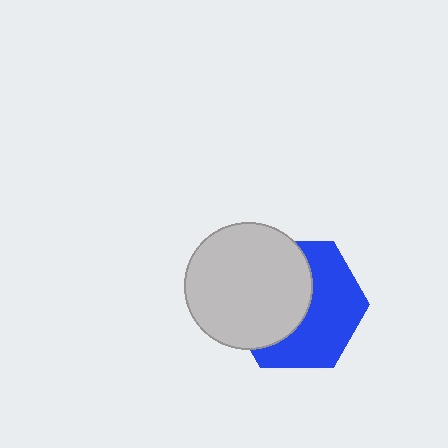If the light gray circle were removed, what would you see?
You would see the complete blue hexagon.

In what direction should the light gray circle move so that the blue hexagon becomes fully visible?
The light gray circle should move left. That is the shortest direction to clear the overlap and leave the blue hexagon fully visible.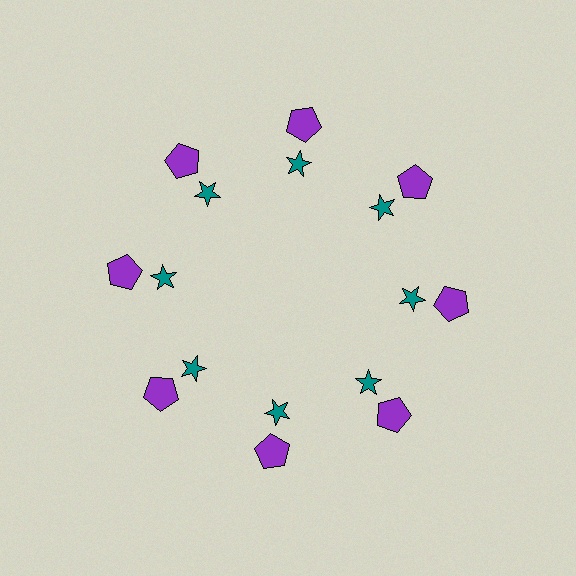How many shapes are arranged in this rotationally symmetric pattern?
There are 16 shapes, arranged in 8 groups of 2.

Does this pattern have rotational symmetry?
Yes, this pattern has 8-fold rotational symmetry. It looks the same after rotating 45 degrees around the center.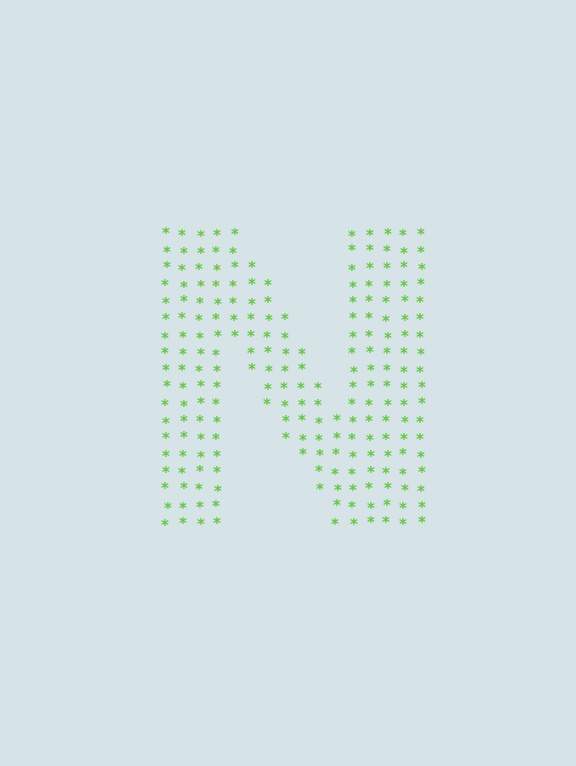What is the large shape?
The large shape is the letter N.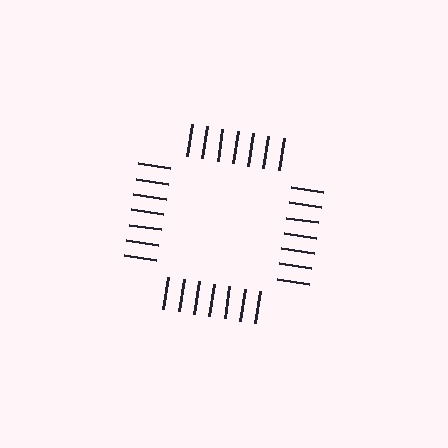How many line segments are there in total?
28 — 7 along each of the 4 edges.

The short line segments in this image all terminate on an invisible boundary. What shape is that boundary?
An illusory square — the line segments terminate on its edges but no continuous stroke is drawn.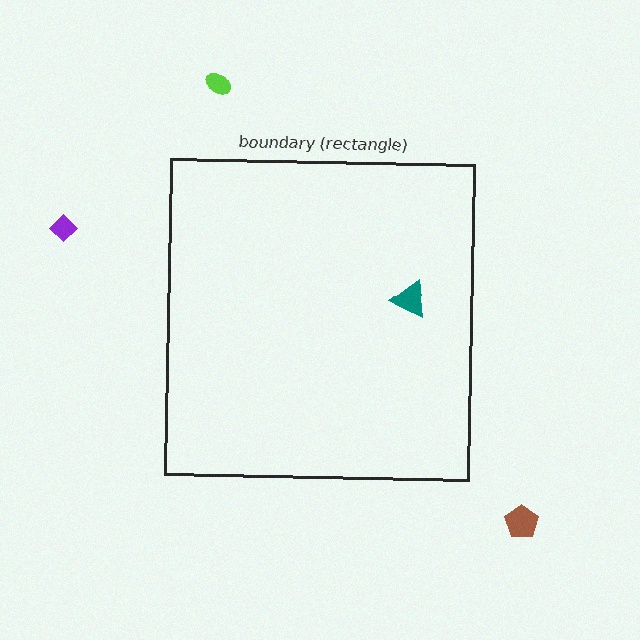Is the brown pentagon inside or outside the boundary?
Outside.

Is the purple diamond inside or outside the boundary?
Outside.